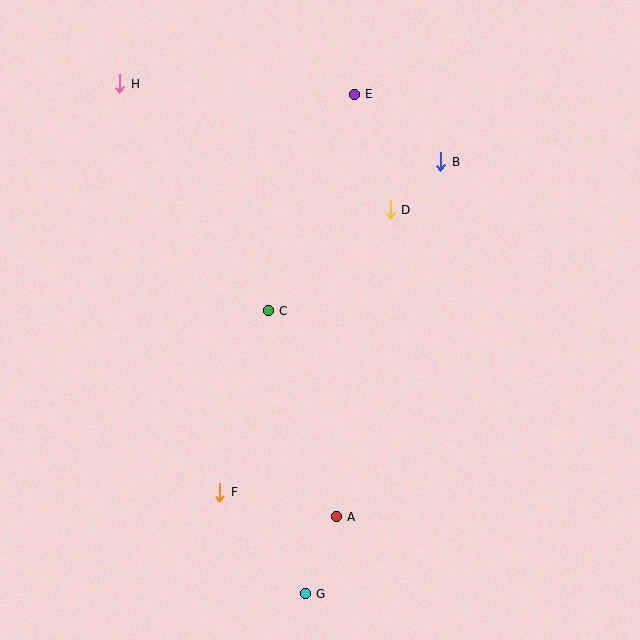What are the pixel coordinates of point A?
Point A is at (336, 517).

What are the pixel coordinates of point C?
Point C is at (268, 311).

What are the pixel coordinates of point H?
Point H is at (120, 84).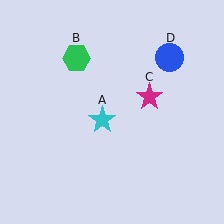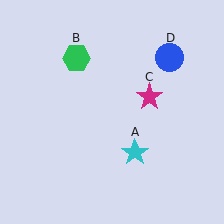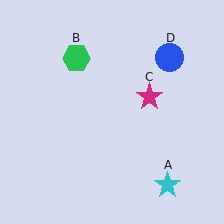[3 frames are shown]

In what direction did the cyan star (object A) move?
The cyan star (object A) moved down and to the right.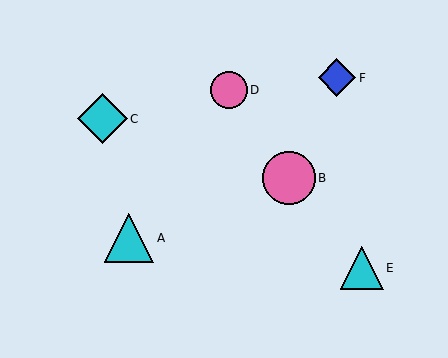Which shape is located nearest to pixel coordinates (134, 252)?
The cyan triangle (labeled A) at (129, 238) is nearest to that location.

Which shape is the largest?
The pink circle (labeled B) is the largest.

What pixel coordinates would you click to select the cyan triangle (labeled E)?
Click at (362, 268) to select the cyan triangle E.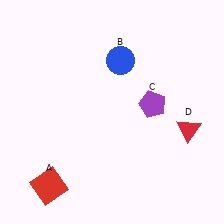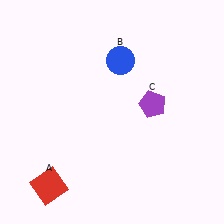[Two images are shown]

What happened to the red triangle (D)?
The red triangle (D) was removed in Image 2. It was in the bottom-right area of Image 1.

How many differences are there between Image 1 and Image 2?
There is 1 difference between the two images.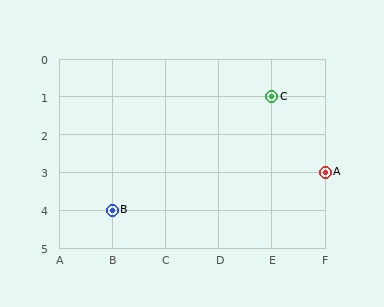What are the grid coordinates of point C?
Point C is at grid coordinates (E, 1).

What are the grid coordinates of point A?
Point A is at grid coordinates (F, 3).